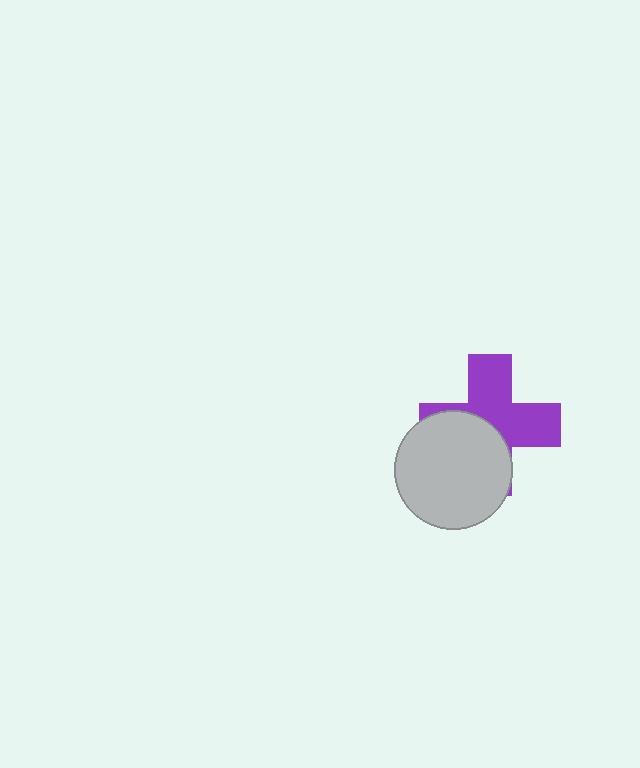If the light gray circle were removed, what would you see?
You would see the complete purple cross.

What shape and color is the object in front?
The object in front is a light gray circle.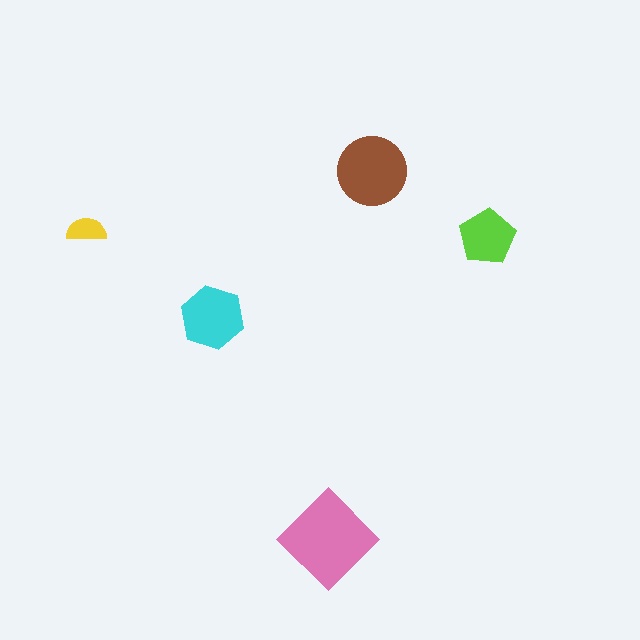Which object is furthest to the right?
The lime pentagon is rightmost.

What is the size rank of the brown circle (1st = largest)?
2nd.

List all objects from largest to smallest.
The pink diamond, the brown circle, the cyan hexagon, the lime pentagon, the yellow semicircle.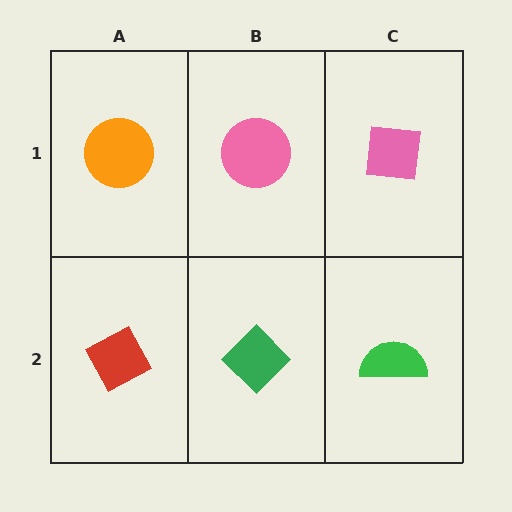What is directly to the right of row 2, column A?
A green diamond.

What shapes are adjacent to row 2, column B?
A pink circle (row 1, column B), a red diamond (row 2, column A), a green semicircle (row 2, column C).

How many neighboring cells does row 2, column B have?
3.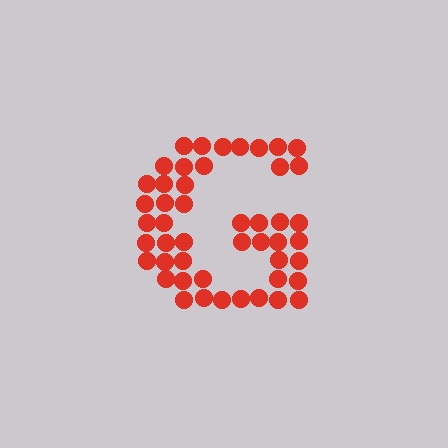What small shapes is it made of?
It is made of small circles.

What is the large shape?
The large shape is the letter G.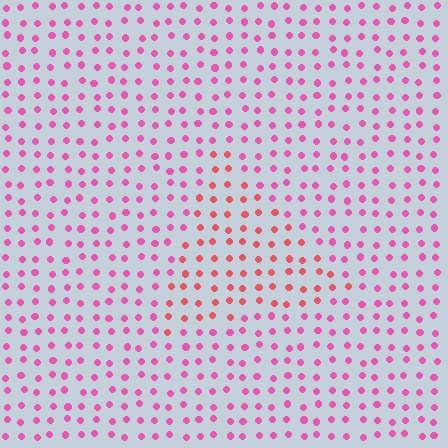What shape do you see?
I see a triangle.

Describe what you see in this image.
The image is filled with small pink elements in a uniform arrangement. A triangle-shaped region is visible where the elements are tinted to a slightly different hue, forming a subtle color boundary.